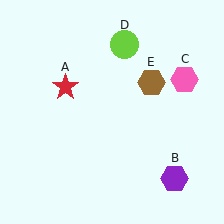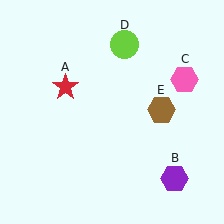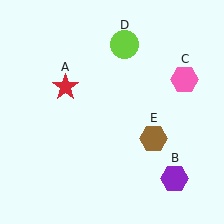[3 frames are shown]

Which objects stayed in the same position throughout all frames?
Red star (object A) and purple hexagon (object B) and pink hexagon (object C) and lime circle (object D) remained stationary.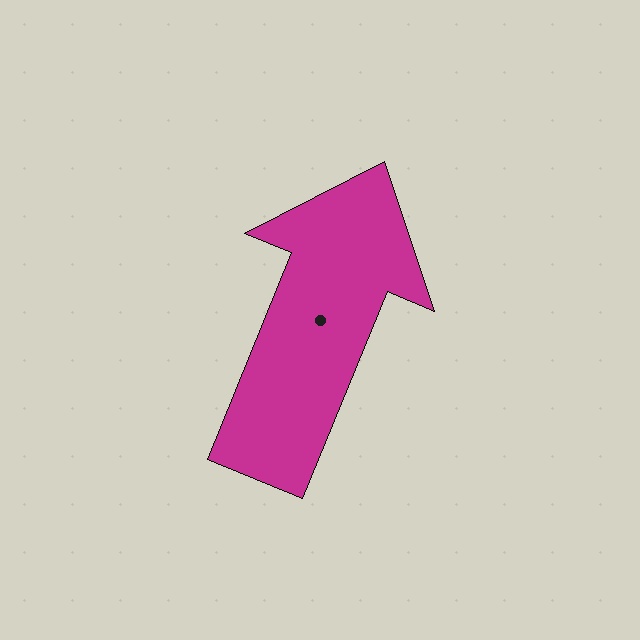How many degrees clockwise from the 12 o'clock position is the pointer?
Approximately 22 degrees.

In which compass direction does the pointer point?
North.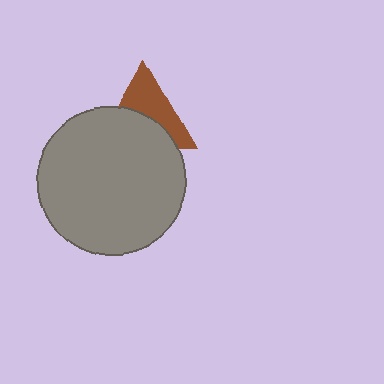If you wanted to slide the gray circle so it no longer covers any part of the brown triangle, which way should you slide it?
Slide it down — that is the most direct way to separate the two shapes.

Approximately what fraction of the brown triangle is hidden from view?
Roughly 52% of the brown triangle is hidden behind the gray circle.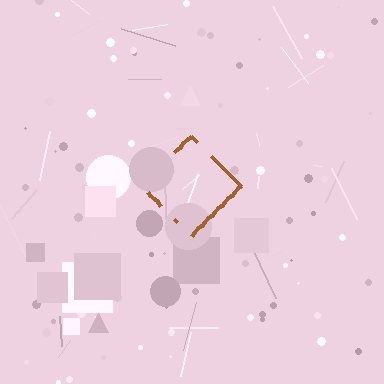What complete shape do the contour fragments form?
The contour fragments form a diamond.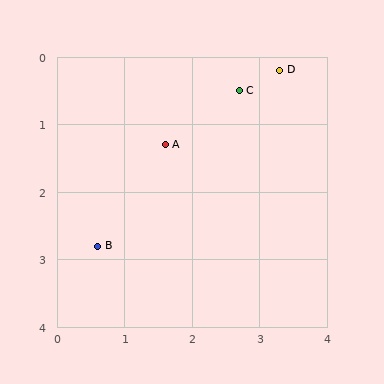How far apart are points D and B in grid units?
Points D and B are about 3.7 grid units apart.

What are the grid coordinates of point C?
Point C is at approximately (2.7, 0.5).